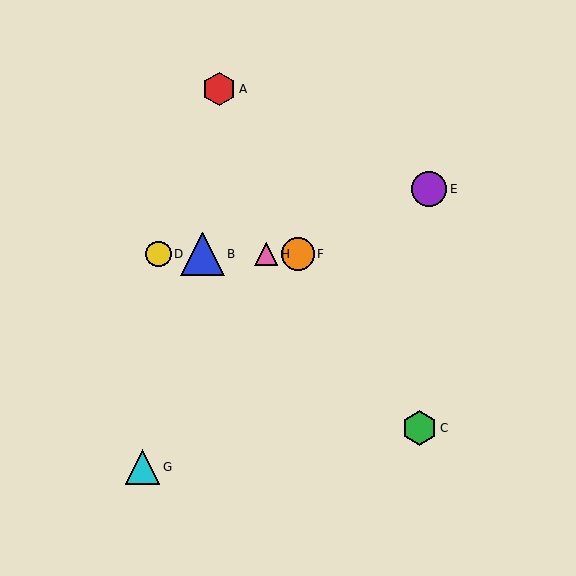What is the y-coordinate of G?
Object G is at y≈467.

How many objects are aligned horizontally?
4 objects (B, D, F, H) are aligned horizontally.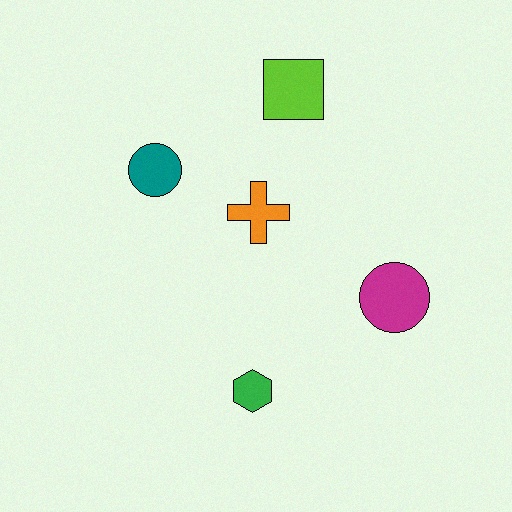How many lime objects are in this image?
There is 1 lime object.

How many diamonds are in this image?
There are no diamonds.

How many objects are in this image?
There are 5 objects.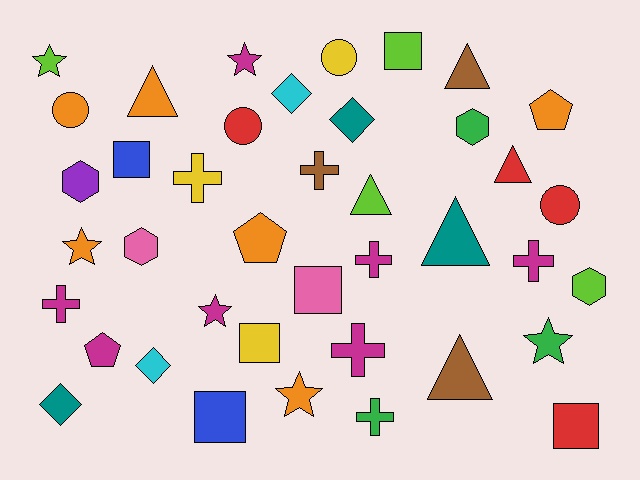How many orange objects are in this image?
There are 6 orange objects.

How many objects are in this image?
There are 40 objects.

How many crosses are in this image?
There are 7 crosses.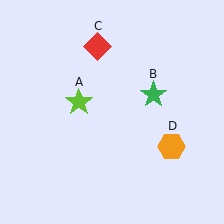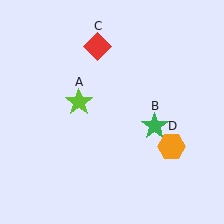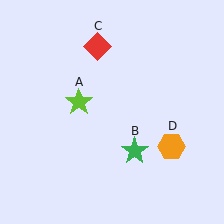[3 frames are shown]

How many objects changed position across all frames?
1 object changed position: green star (object B).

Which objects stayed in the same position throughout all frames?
Lime star (object A) and red diamond (object C) and orange hexagon (object D) remained stationary.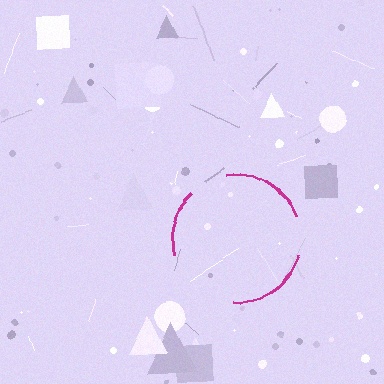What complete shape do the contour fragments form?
The contour fragments form a circle.